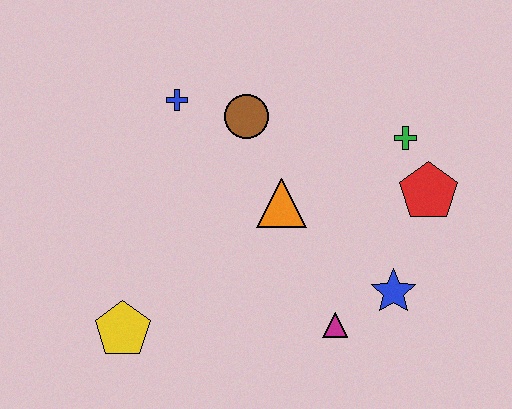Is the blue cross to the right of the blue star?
No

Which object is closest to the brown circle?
The blue cross is closest to the brown circle.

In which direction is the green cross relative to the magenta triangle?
The green cross is above the magenta triangle.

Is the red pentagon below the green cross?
Yes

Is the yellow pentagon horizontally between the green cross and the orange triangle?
No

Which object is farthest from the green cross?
The yellow pentagon is farthest from the green cross.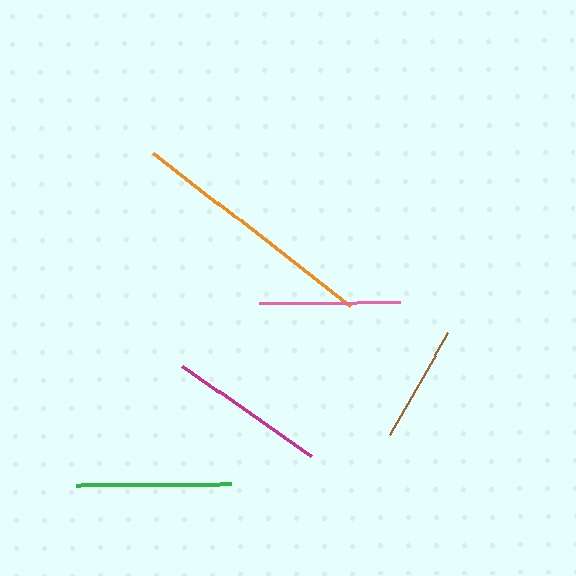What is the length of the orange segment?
The orange segment is approximately 249 pixels long.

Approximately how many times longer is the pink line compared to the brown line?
The pink line is approximately 1.2 times the length of the brown line.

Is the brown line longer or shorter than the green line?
The green line is longer than the brown line.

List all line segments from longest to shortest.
From longest to shortest: orange, magenta, green, pink, brown.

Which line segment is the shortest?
The brown line is the shortest at approximately 117 pixels.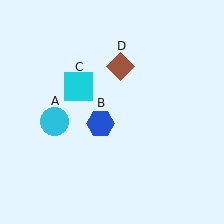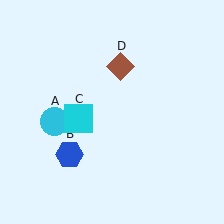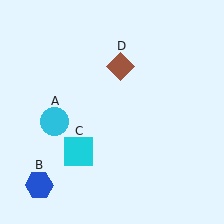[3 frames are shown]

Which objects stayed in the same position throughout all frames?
Cyan circle (object A) and brown diamond (object D) remained stationary.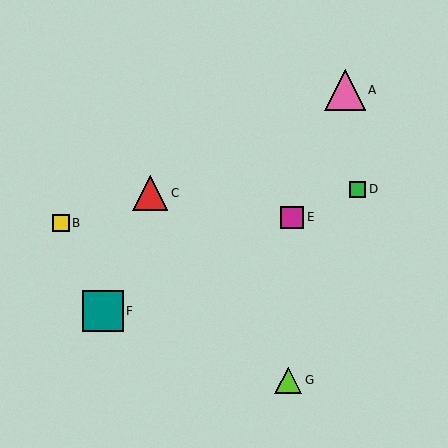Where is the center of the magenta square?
The center of the magenta square is at (292, 217).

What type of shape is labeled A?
Shape A is a pink triangle.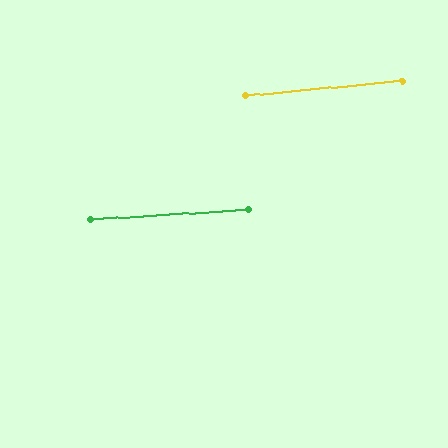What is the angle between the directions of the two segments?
Approximately 2 degrees.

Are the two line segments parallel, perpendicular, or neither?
Parallel — their directions differ by only 1.9°.